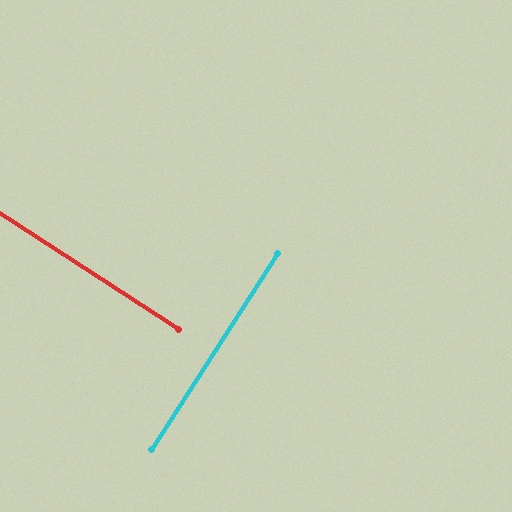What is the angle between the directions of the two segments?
Approximately 90 degrees.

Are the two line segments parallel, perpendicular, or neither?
Perpendicular — they meet at approximately 90°.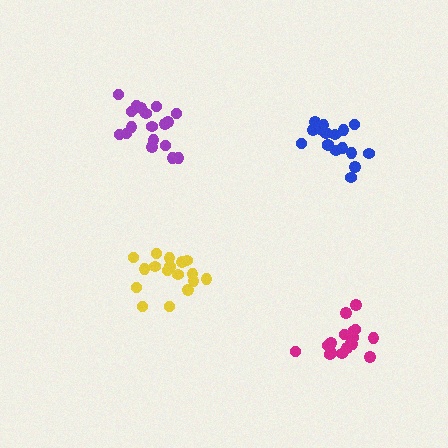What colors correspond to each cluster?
The clusters are colored: yellow, purple, magenta, blue.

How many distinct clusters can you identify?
There are 4 distinct clusters.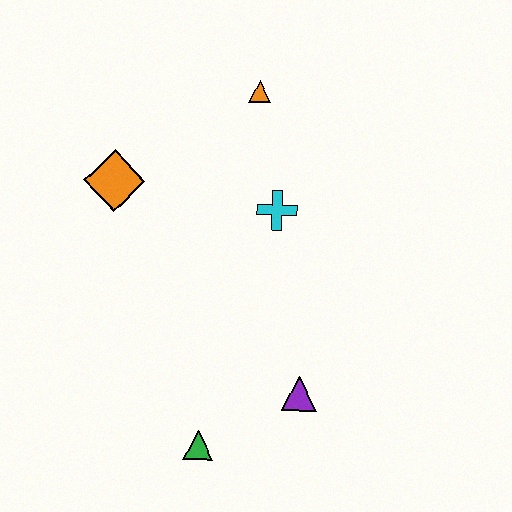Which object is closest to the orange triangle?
The cyan cross is closest to the orange triangle.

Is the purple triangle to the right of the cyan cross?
Yes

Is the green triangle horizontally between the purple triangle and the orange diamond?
Yes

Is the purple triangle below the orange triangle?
Yes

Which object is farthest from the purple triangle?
The orange triangle is farthest from the purple triangle.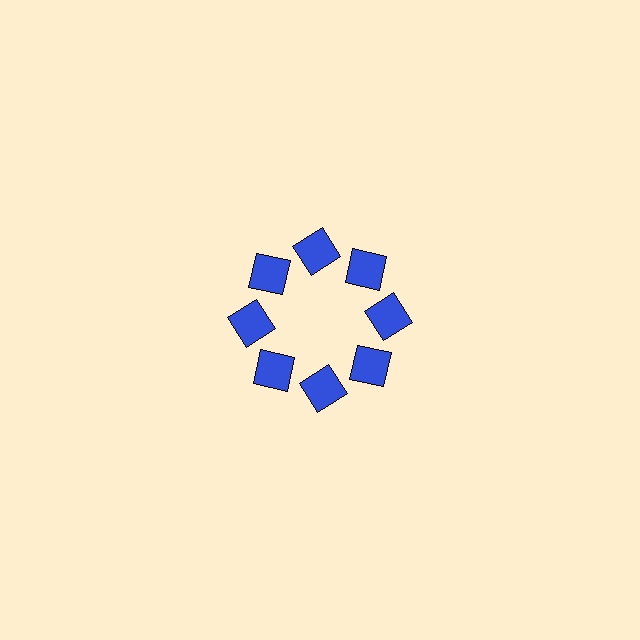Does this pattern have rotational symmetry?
Yes, this pattern has 8-fold rotational symmetry. It looks the same after rotating 45 degrees around the center.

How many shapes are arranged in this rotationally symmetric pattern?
There are 8 shapes, arranged in 8 groups of 1.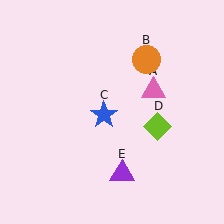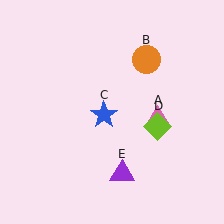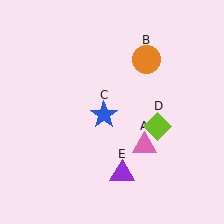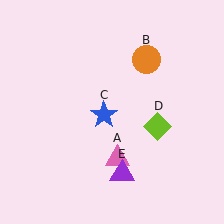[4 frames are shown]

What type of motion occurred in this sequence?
The pink triangle (object A) rotated clockwise around the center of the scene.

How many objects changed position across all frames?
1 object changed position: pink triangle (object A).